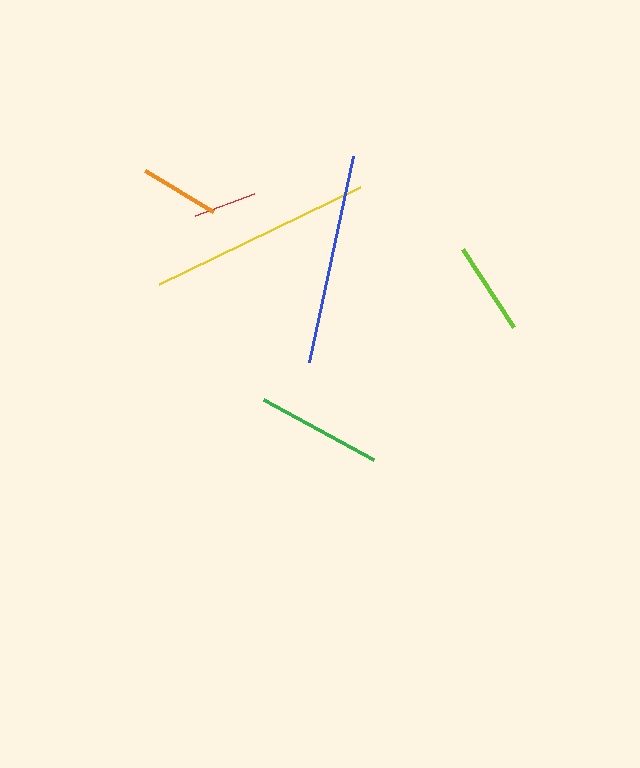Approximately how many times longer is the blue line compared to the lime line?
The blue line is approximately 2.3 times the length of the lime line.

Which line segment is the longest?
The yellow line is the longest at approximately 223 pixels.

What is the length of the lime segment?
The lime segment is approximately 93 pixels long.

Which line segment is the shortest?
The red line is the shortest at approximately 63 pixels.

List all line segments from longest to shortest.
From longest to shortest: yellow, blue, green, lime, orange, red.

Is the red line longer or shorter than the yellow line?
The yellow line is longer than the red line.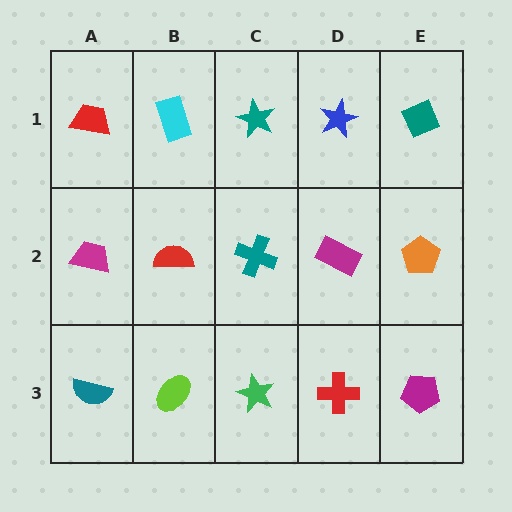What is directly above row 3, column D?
A magenta rectangle.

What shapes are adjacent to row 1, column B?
A red semicircle (row 2, column B), a red trapezoid (row 1, column A), a teal star (row 1, column C).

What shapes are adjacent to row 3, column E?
An orange pentagon (row 2, column E), a red cross (row 3, column D).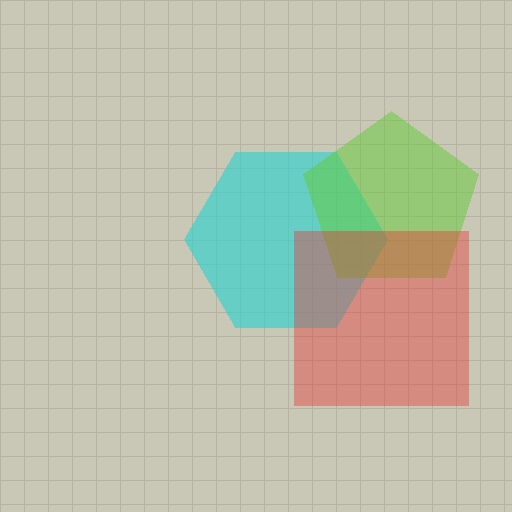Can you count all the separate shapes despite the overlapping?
Yes, there are 3 separate shapes.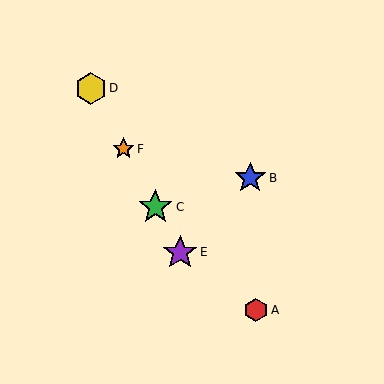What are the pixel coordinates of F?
Object F is at (124, 149).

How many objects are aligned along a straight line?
4 objects (C, D, E, F) are aligned along a straight line.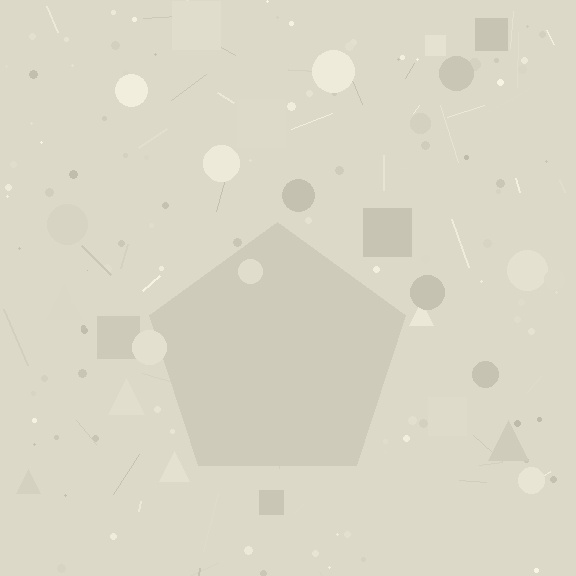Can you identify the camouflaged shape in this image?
The camouflaged shape is a pentagon.